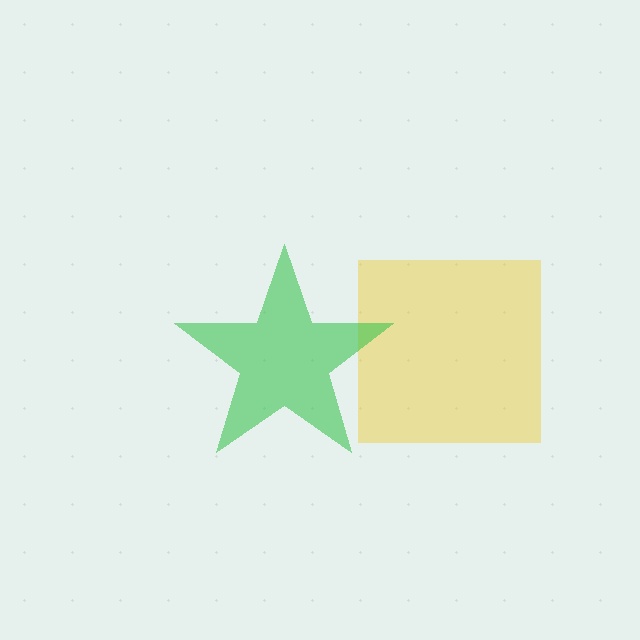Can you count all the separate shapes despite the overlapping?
Yes, there are 2 separate shapes.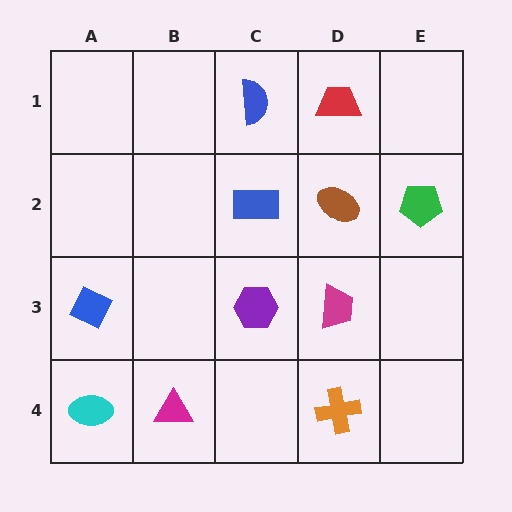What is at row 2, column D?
A brown ellipse.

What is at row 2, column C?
A blue rectangle.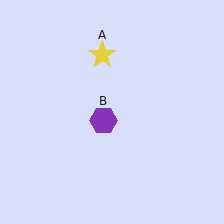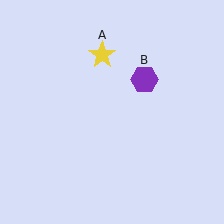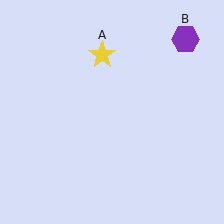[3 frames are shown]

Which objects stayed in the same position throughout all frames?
Yellow star (object A) remained stationary.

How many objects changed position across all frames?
1 object changed position: purple hexagon (object B).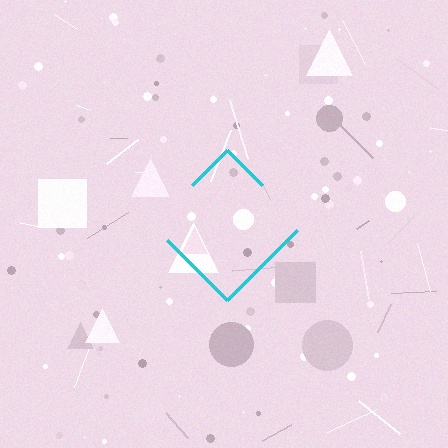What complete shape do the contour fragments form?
The contour fragments form a diamond.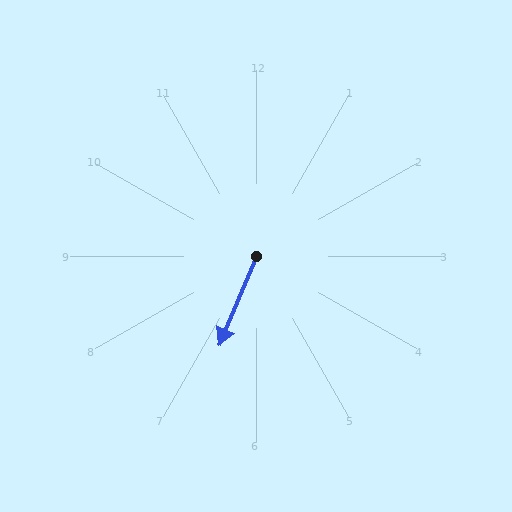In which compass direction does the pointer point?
Southwest.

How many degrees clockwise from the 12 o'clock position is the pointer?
Approximately 203 degrees.